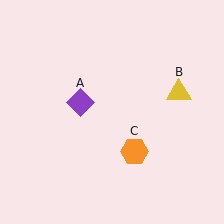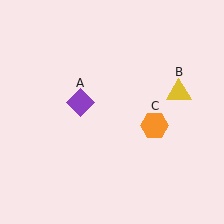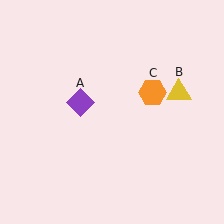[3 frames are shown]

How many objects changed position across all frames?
1 object changed position: orange hexagon (object C).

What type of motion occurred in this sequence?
The orange hexagon (object C) rotated counterclockwise around the center of the scene.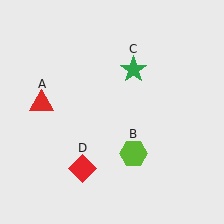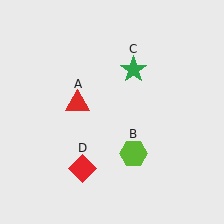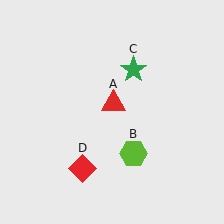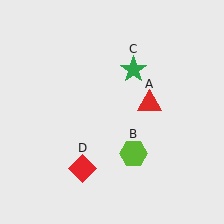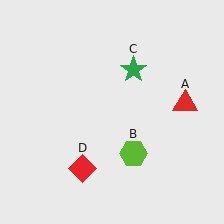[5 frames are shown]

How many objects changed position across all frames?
1 object changed position: red triangle (object A).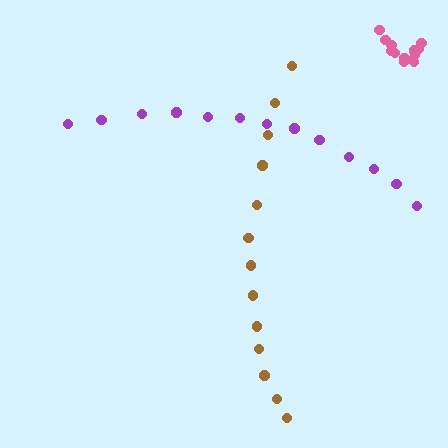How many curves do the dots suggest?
There are 3 distinct paths.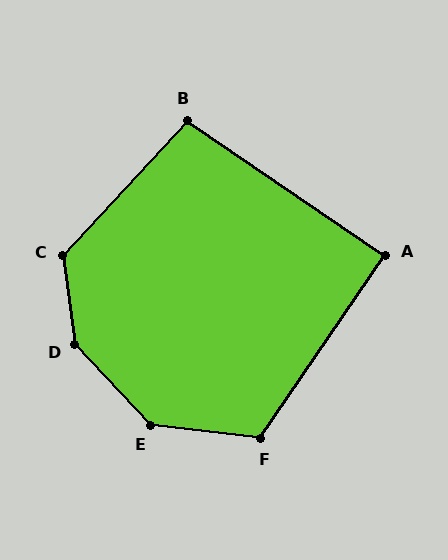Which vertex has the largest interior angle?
D, at approximately 144 degrees.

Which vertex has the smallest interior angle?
A, at approximately 90 degrees.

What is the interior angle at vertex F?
Approximately 117 degrees (obtuse).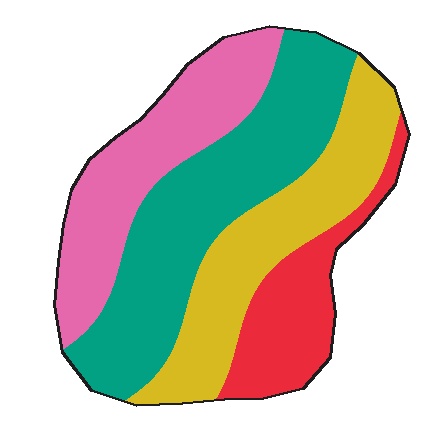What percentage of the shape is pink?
Pink covers about 25% of the shape.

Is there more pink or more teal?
Teal.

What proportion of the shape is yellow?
Yellow takes up about one quarter (1/4) of the shape.